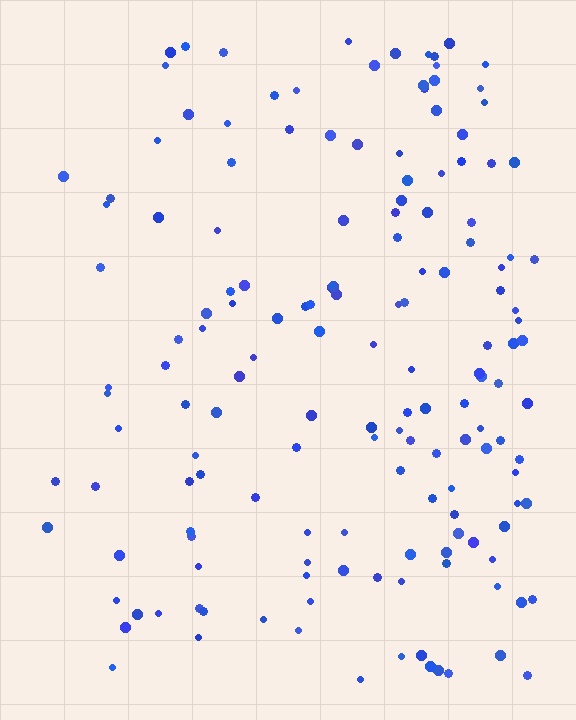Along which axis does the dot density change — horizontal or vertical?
Horizontal.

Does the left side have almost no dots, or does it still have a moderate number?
Still a moderate number, just noticeably fewer than the right.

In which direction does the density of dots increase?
From left to right, with the right side densest.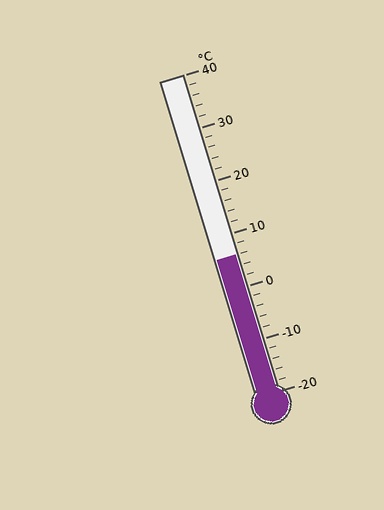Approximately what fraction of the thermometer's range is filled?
The thermometer is filled to approximately 45% of its range.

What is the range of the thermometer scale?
The thermometer scale ranges from -20°C to 40°C.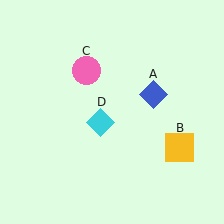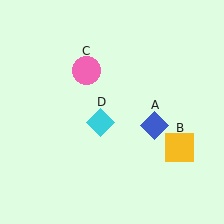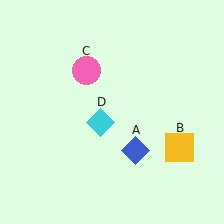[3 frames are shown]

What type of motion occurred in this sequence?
The blue diamond (object A) rotated clockwise around the center of the scene.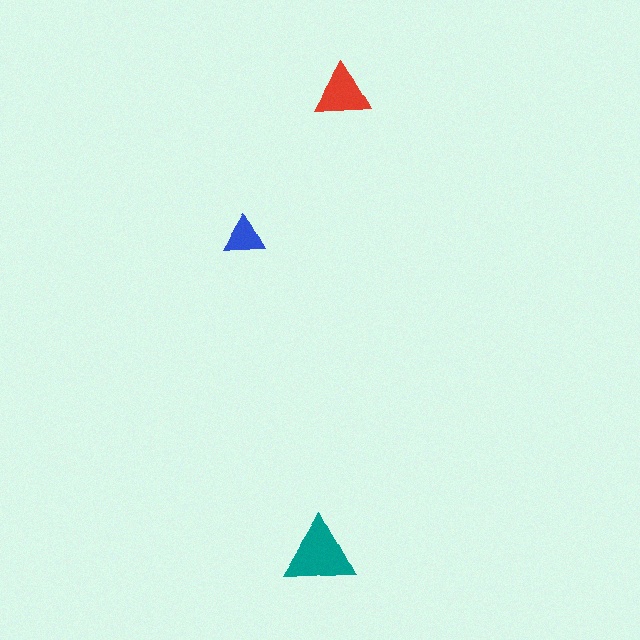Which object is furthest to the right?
The red triangle is rightmost.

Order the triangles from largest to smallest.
the teal one, the red one, the blue one.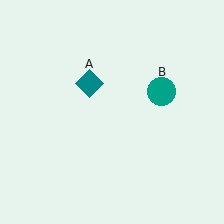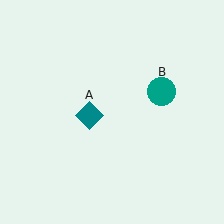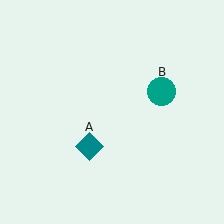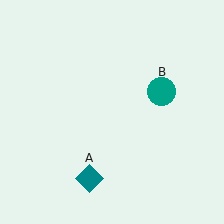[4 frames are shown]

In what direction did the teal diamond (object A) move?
The teal diamond (object A) moved down.